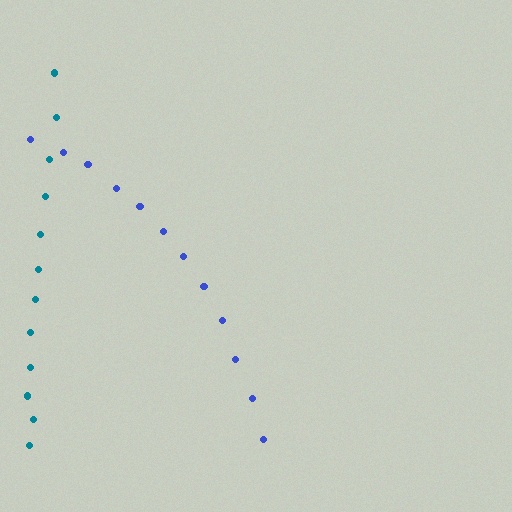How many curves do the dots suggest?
There are 2 distinct paths.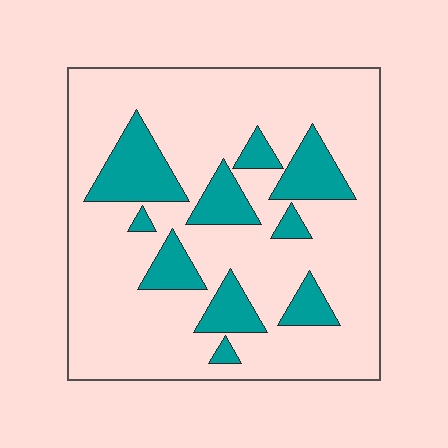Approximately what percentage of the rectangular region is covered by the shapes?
Approximately 20%.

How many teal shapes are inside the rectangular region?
10.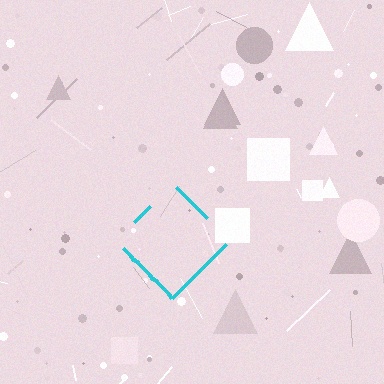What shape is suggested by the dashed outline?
The dashed outline suggests a diamond.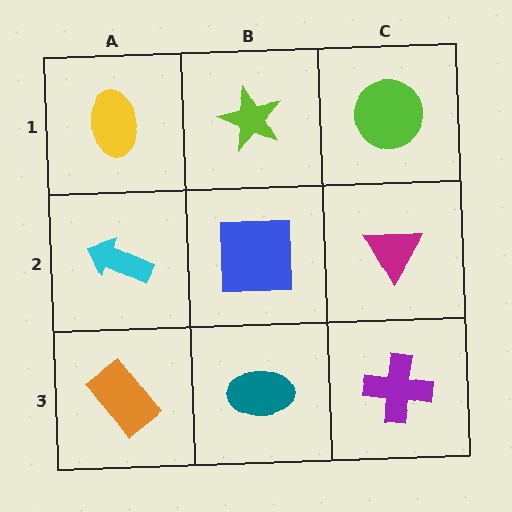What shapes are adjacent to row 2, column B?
A lime star (row 1, column B), a teal ellipse (row 3, column B), a cyan arrow (row 2, column A), a magenta triangle (row 2, column C).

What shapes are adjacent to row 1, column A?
A cyan arrow (row 2, column A), a lime star (row 1, column B).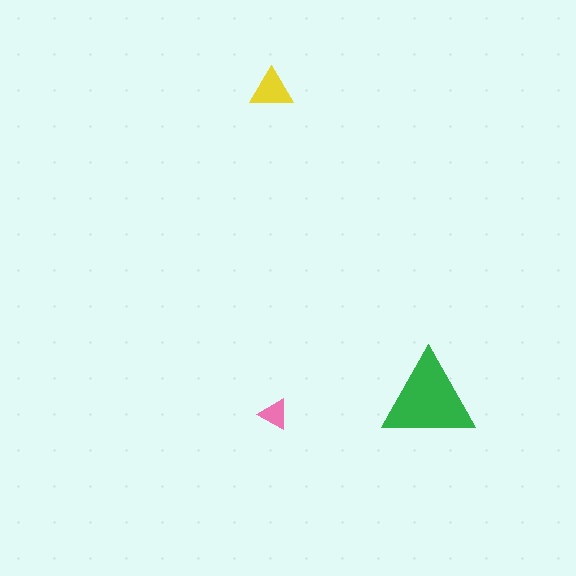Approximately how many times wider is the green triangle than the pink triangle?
About 3 times wider.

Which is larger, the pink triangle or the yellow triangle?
The yellow one.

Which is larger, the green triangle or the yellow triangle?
The green one.